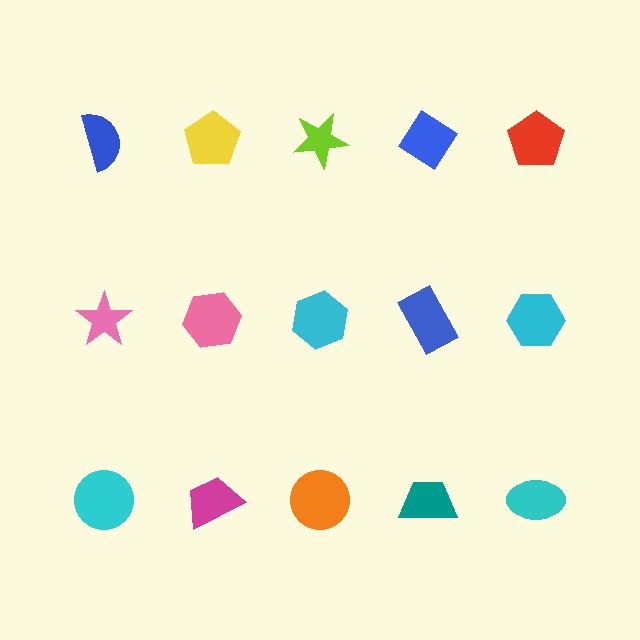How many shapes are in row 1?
5 shapes.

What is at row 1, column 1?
A blue semicircle.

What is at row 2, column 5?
A cyan hexagon.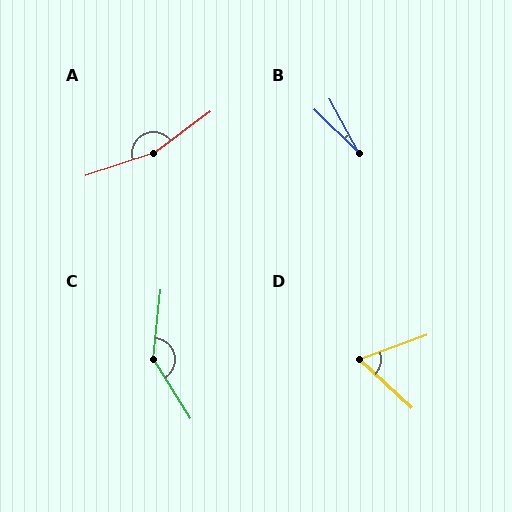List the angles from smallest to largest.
B (17°), D (63°), C (142°), A (162°).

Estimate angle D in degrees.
Approximately 63 degrees.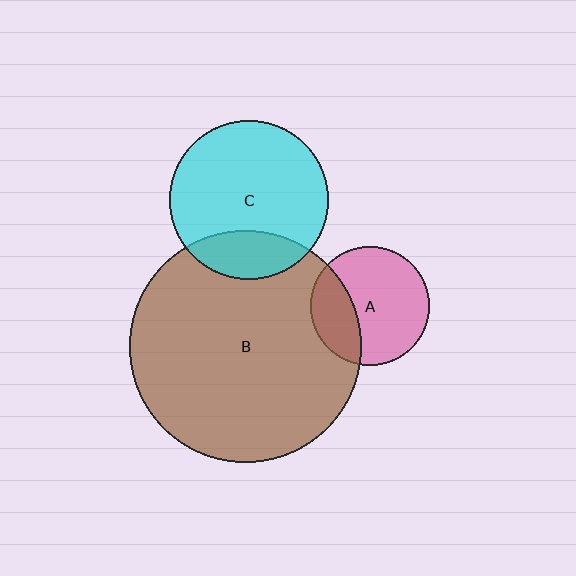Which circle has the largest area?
Circle B (brown).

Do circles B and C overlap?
Yes.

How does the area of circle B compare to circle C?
Approximately 2.1 times.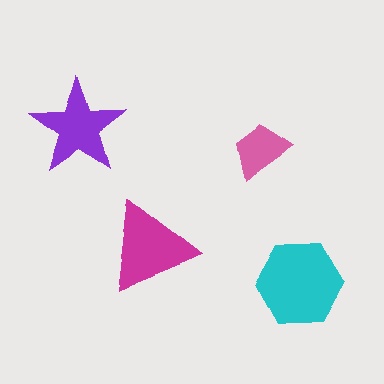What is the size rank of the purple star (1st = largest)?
3rd.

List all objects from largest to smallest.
The cyan hexagon, the magenta triangle, the purple star, the pink trapezoid.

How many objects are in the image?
There are 4 objects in the image.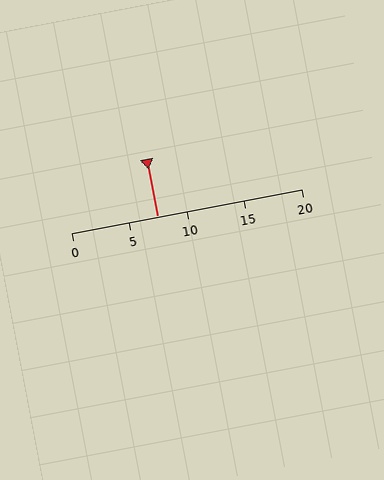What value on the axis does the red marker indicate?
The marker indicates approximately 7.5.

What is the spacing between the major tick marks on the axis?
The major ticks are spaced 5 apart.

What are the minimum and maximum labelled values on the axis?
The axis runs from 0 to 20.